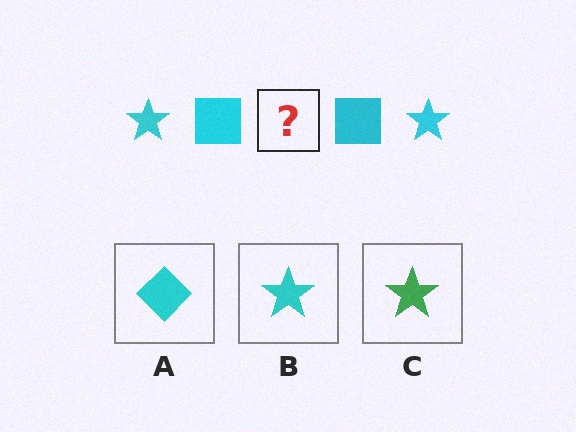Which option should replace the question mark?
Option B.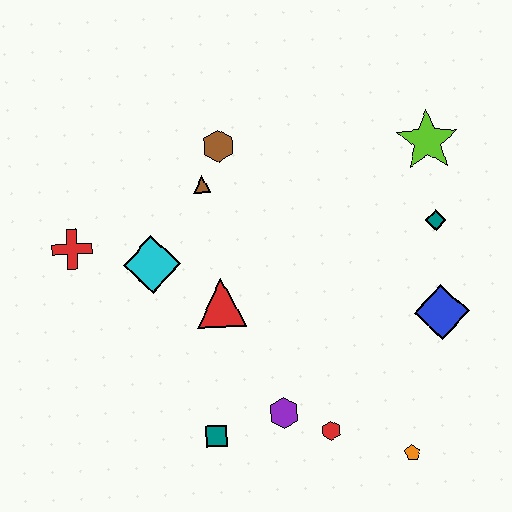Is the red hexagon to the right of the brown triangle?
Yes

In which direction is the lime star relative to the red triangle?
The lime star is to the right of the red triangle.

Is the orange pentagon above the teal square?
No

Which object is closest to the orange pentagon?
The red hexagon is closest to the orange pentagon.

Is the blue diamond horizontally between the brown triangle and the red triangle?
No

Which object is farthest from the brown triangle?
The orange pentagon is farthest from the brown triangle.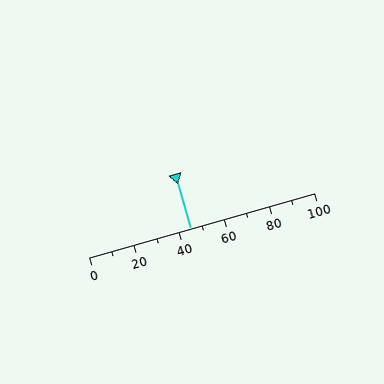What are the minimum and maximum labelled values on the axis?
The axis runs from 0 to 100.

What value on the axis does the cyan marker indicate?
The marker indicates approximately 45.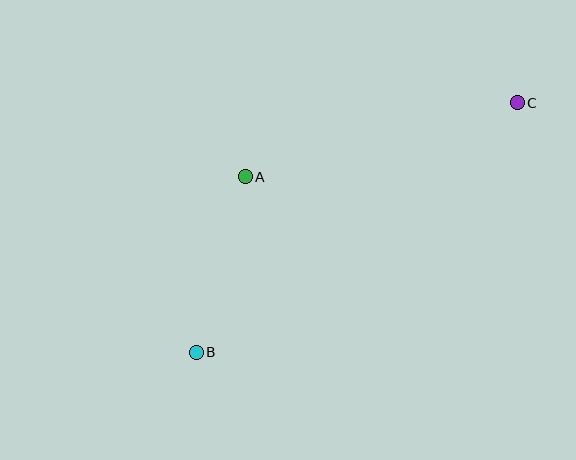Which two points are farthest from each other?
Points B and C are farthest from each other.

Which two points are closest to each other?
Points A and B are closest to each other.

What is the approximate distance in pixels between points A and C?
The distance between A and C is approximately 282 pixels.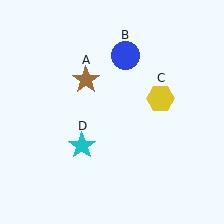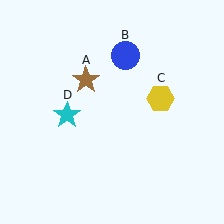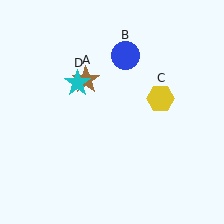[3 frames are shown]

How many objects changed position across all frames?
1 object changed position: cyan star (object D).